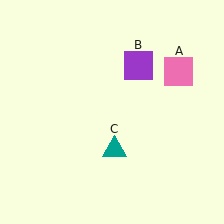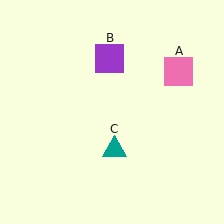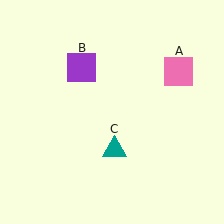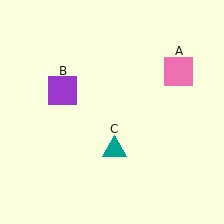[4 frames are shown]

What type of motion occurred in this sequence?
The purple square (object B) rotated counterclockwise around the center of the scene.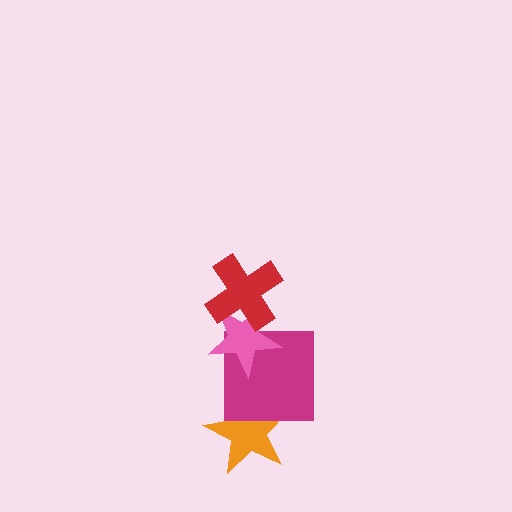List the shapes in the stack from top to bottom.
From top to bottom: the red cross, the pink star, the magenta square, the orange star.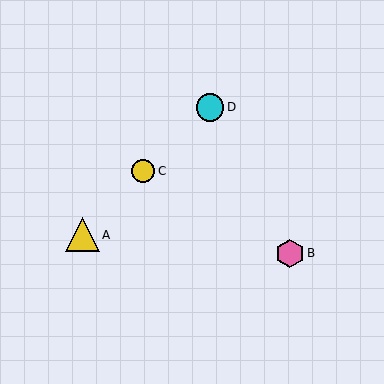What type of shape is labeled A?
Shape A is a yellow triangle.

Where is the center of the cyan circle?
The center of the cyan circle is at (210, 107).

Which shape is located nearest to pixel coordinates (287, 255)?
The pink hexagon (labeled B) at (290, 253) is nearest to that location.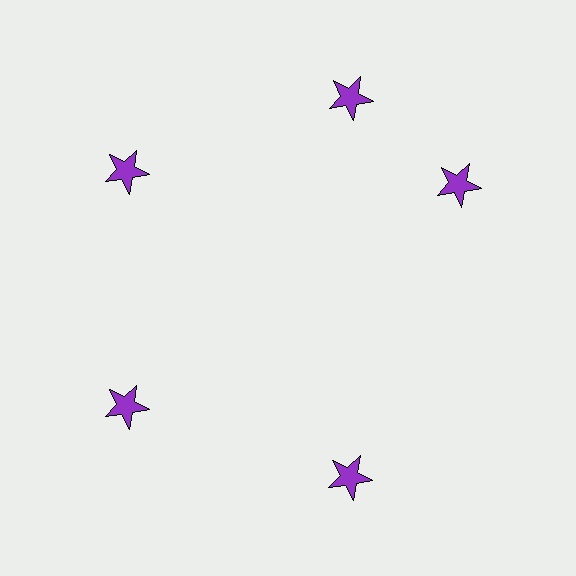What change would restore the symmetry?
The symmetry would be restored by rotating it back into even spacing with its neighbors so that all 5 stars sit at equal angles and equal distance from the center.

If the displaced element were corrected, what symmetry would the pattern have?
It would have 5-fold rotational symmetry — the pattern would map onto itself every 72 degrees.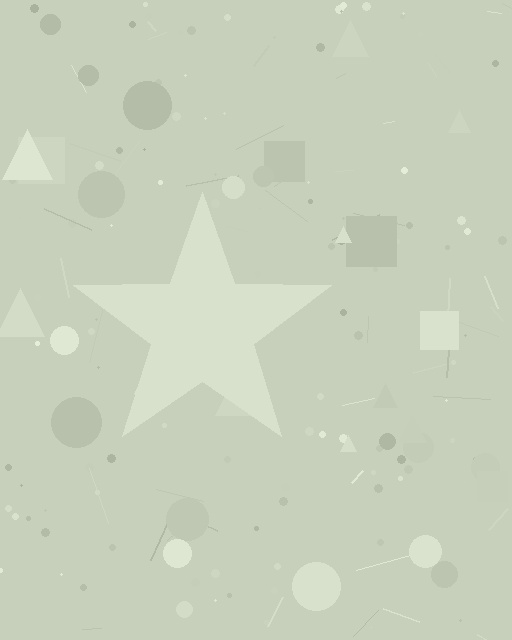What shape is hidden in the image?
A star is hidden in the image.